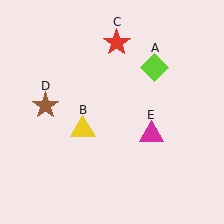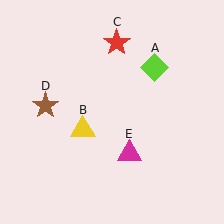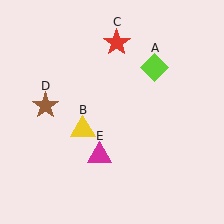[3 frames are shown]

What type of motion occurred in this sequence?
The magenta triangle (object E) rotated clockwise around the center of the scene.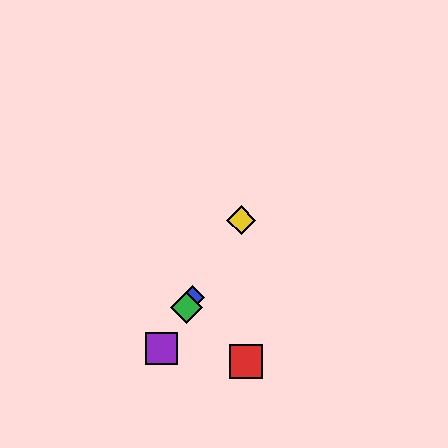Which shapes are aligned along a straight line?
The blue diamond, the green diamond, the yellow diamond, the purple square are aligned along a straight line.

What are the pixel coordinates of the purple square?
The purple square is at (161, 348).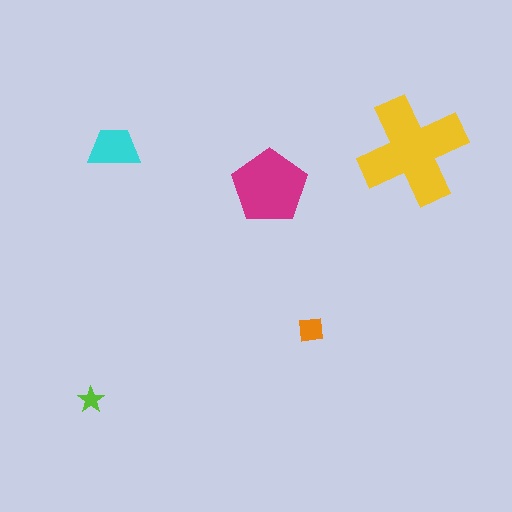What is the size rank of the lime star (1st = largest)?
5th.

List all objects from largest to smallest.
The yellow cross, the magenta pentagon, the cyan trapezoid, the orange square, the lime star.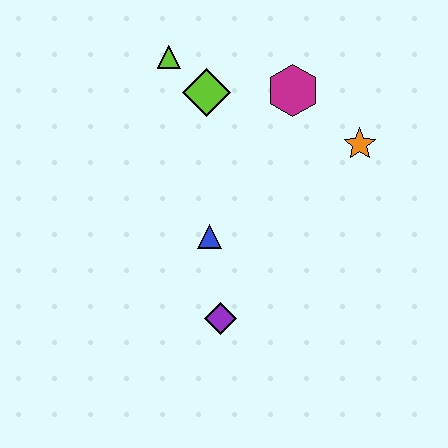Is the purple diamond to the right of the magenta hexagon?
No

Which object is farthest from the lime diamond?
The purple diamond is farthest from the lime diamond.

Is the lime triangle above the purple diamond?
Yes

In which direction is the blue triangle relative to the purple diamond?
The blue triangle is above the purple diamond.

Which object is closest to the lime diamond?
The lime triangle is closest to the lime diamond.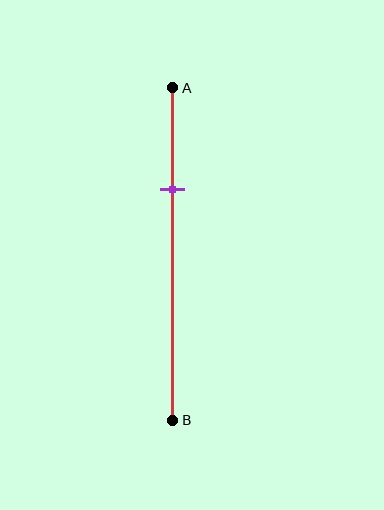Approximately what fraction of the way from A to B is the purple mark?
The purple mark is approximately 30% of the way from A to B.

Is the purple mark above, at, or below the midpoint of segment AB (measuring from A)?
The purple mark is above the midpoint of segment AB.